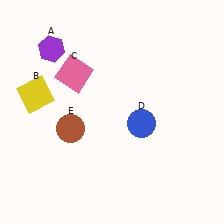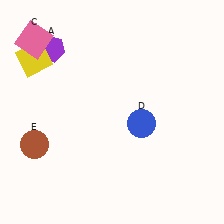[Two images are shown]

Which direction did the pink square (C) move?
The pink square (C) moved left.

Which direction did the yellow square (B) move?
The yellow square (B) moved up.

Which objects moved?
The objects that moved are: the yellow square (B), the pink square (C), the brown circle (E).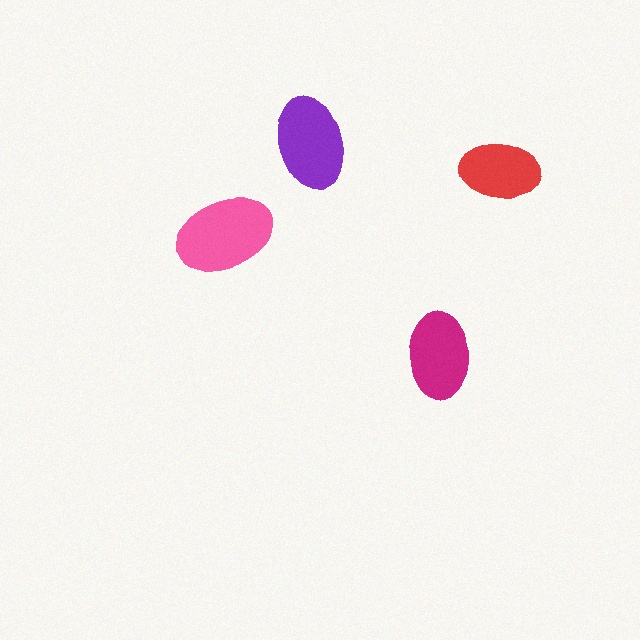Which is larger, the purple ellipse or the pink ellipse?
The pink one.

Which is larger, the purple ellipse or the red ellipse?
The purple one.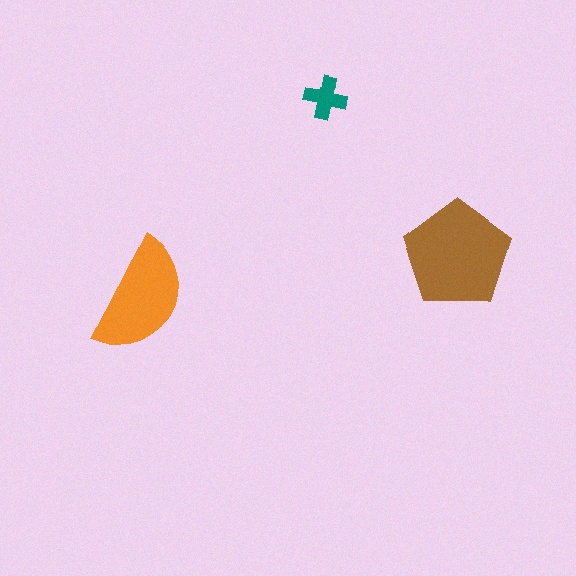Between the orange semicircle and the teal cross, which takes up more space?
The orange semicircle.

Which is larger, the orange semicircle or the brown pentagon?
The brown pentagon.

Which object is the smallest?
The teal cross.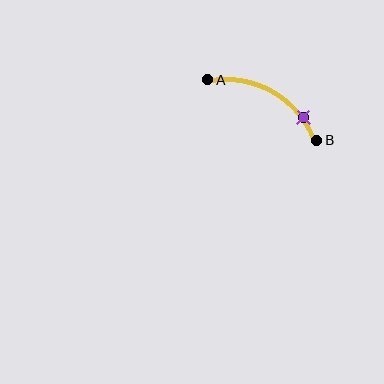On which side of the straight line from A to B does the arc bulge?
The arc bulges above the straight line connecting A and B.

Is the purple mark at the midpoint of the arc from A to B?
No. The purple mark lies on the arc but is closer to endpoint B. The arc midpoint would be at the point on the curve equidistant along the arc from both A and B.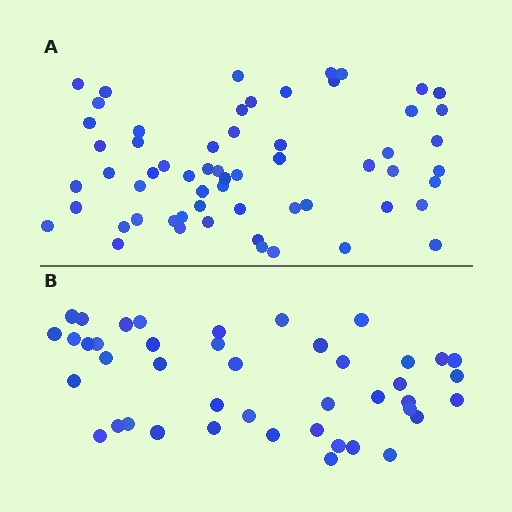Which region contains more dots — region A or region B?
Region A (the top region) has more dots.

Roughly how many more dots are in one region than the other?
Region A has approximately 15 more dots than region B.